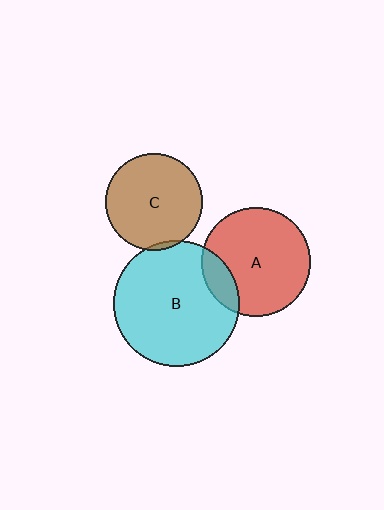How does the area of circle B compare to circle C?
Approximately 1.7 times.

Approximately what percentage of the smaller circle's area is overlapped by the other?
Approximately 15%.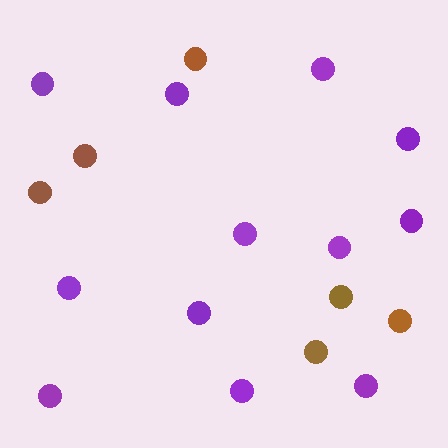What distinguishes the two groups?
There are 2 groups: one group of purple circles (12) and one group of brown circles (6).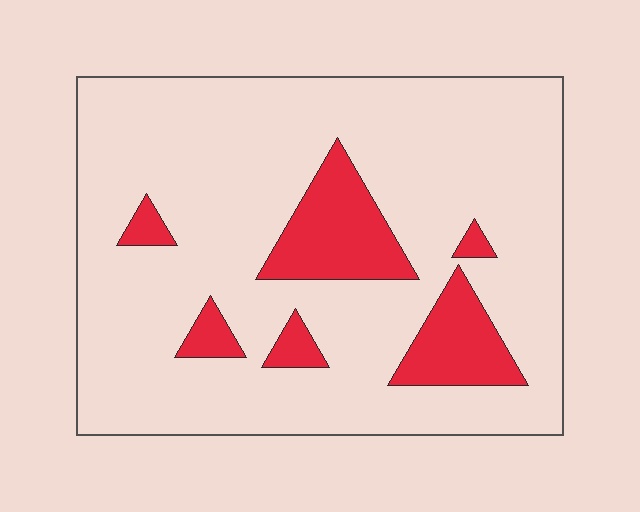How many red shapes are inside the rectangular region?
6.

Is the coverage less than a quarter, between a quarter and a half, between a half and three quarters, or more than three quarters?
Less than a quarter.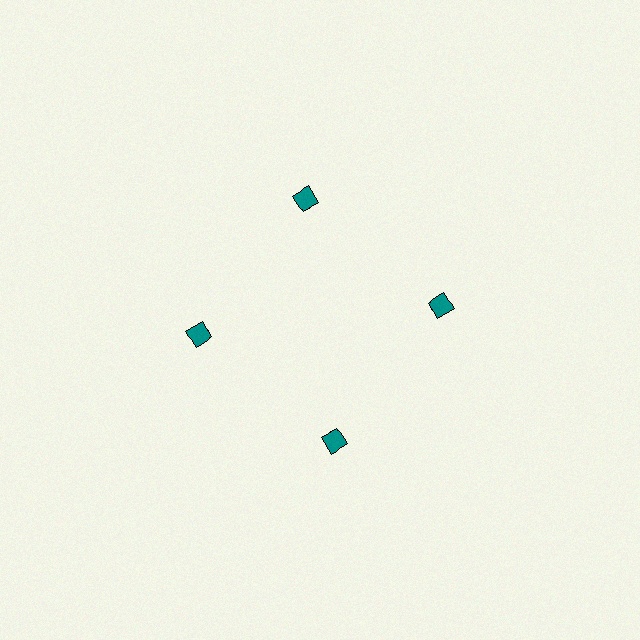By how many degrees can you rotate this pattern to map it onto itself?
The pattern maps onto itself every 90 degrees of rotation.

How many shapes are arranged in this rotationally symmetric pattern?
There are 4 shapes, arranged in 4 groups of 1.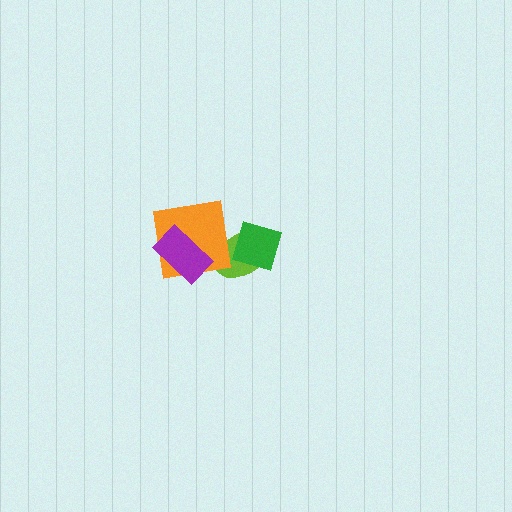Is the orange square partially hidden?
Yes, it is partially covered by another shape.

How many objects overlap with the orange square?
3 objects overlap with the orange square.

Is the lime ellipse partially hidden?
Yes, it is partially covered by another shape.